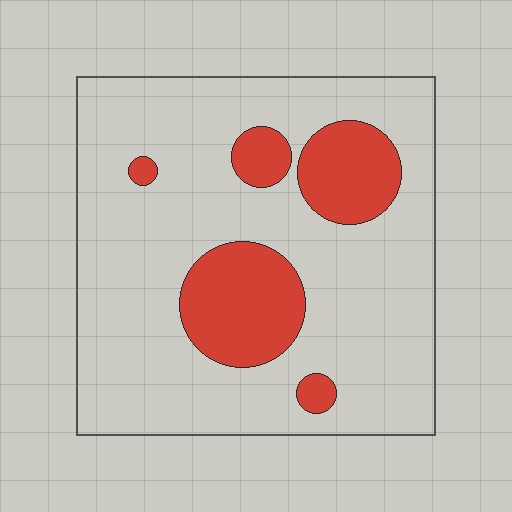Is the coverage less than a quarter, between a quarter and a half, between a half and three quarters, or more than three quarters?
Less than a quarter.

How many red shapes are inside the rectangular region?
5.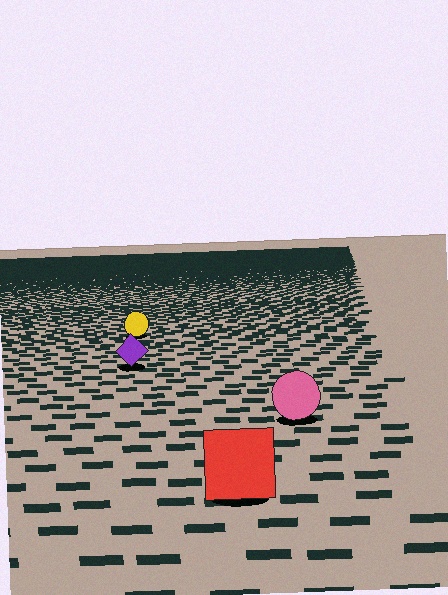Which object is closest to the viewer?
The red square is closest. The texture marks near it are larger and more spread out.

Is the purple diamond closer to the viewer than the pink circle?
No. The pink circle is closer — you can tell from the texture gradient: the ground texture is coarser near it.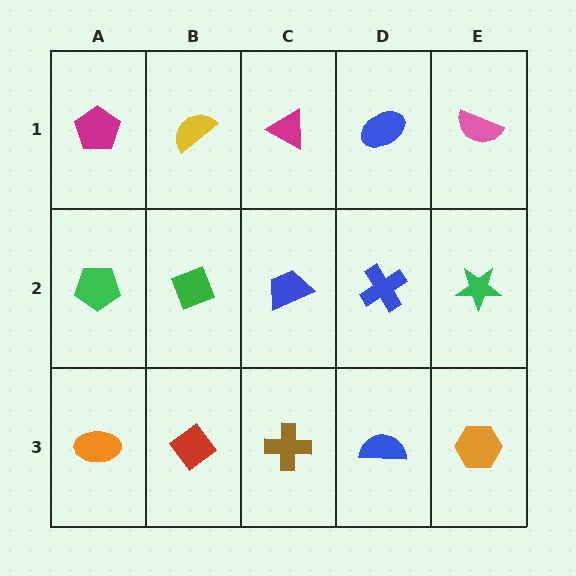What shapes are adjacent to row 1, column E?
A green star (row 2, column E), a blue ellipse (row 1, column D).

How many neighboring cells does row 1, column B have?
3.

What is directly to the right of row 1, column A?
A yellow semicircle.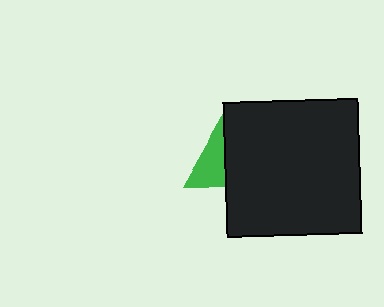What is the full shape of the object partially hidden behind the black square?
The partially hidden object is a green triangle.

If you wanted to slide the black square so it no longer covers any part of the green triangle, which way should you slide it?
Slide it right — that is the most direct way to separate the two shapes.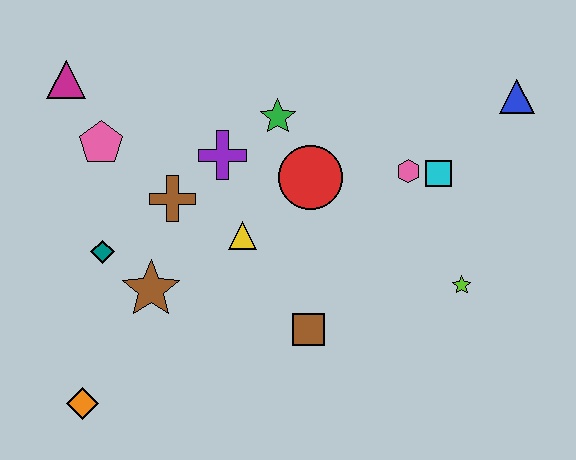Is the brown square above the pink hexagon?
No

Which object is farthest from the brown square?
The magenta triangle is farthest from the brown square.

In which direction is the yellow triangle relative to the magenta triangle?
The yellow triangle is to the right of the magenta triangle.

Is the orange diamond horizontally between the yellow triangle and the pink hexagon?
No